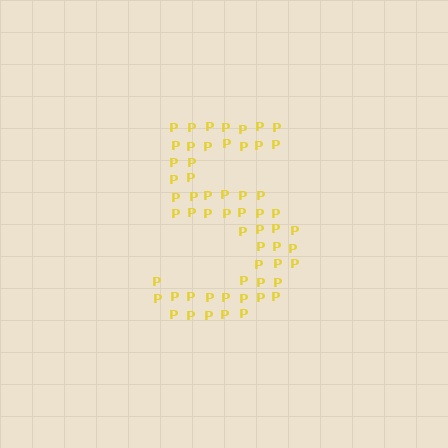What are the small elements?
The small elements are letter P's.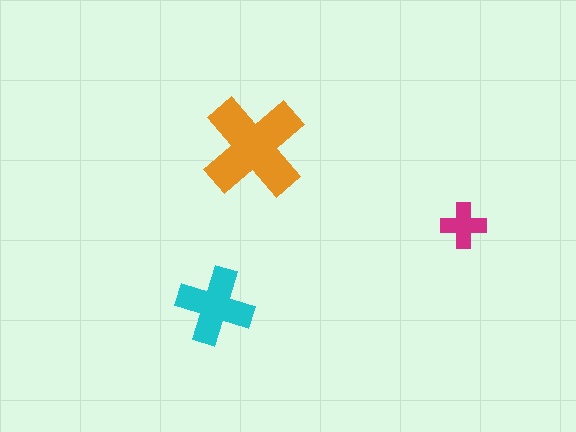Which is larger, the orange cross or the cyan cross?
The orange one.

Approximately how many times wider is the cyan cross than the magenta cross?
About 1.5 times wider.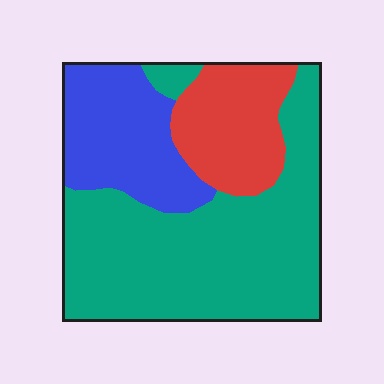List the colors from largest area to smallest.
From largest to smallest: teal, blue, red.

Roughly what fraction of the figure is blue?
Blue covers 23% of the figure.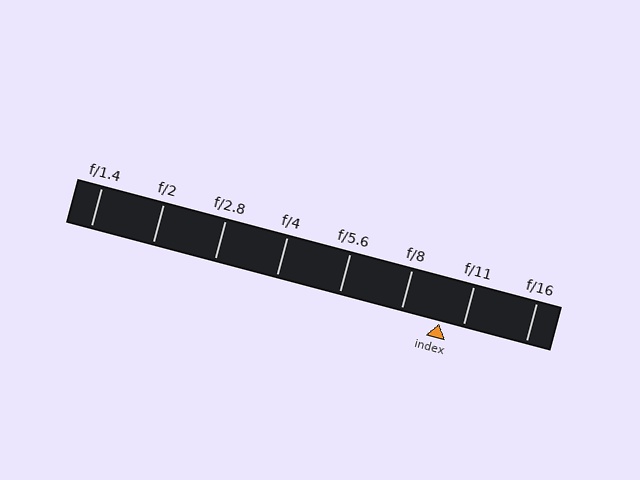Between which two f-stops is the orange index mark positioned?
The index mark is between f/8 and f/11.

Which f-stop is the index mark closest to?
The index mark is closest to f/11.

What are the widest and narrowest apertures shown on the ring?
The widest aperture shown is f/1.4 and the narrowest is f/16.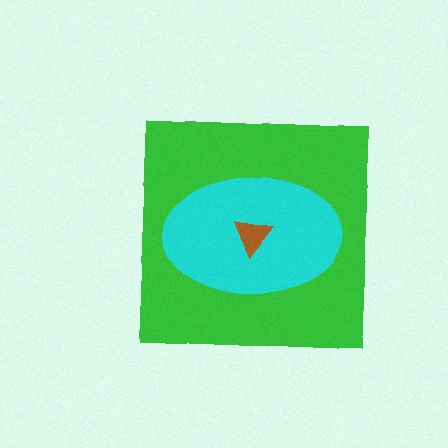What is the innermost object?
The brown triangle.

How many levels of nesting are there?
3.